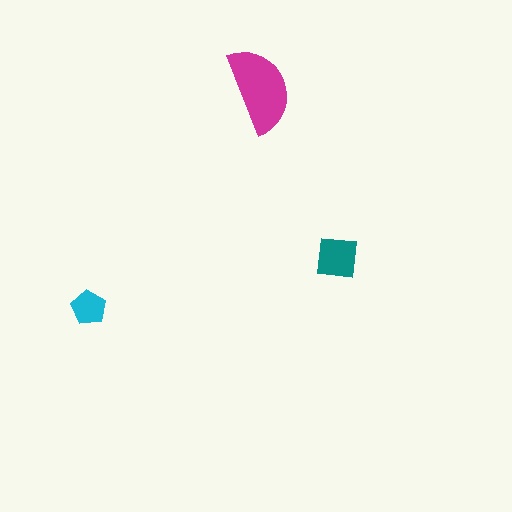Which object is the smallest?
The cyan pentagon.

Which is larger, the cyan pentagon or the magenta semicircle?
The magenta semicircle.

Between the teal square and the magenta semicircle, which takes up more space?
The magenta semicircle.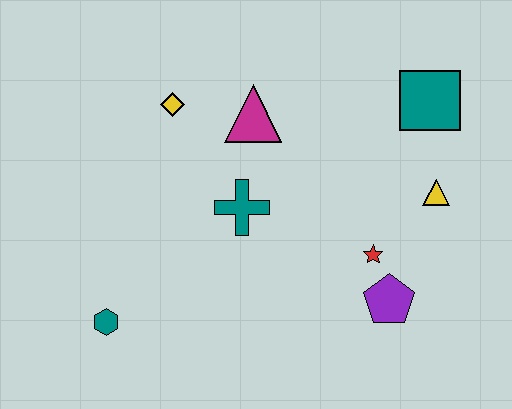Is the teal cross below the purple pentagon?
No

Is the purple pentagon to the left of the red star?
No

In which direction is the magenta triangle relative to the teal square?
The magenta triangle is to the left of the teal square.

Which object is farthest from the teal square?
The teal hexagon is farthest from the teal square.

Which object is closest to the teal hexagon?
The teal cross is closest to the teal hexagon.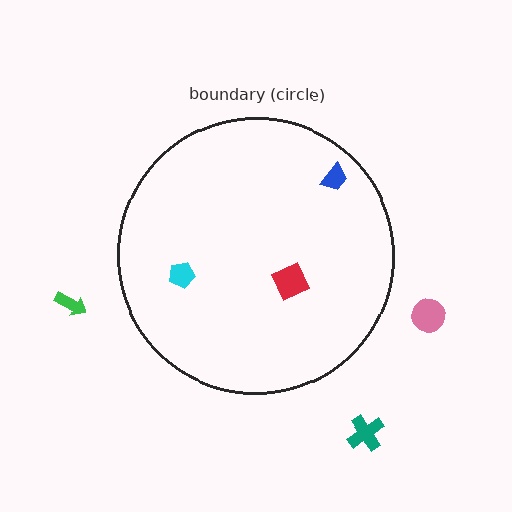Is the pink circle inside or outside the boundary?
Outside.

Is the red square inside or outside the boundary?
Inside.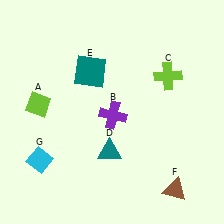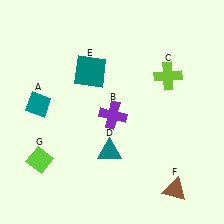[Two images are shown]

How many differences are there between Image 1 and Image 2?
There are 2 differences between the two images.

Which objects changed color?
A changed from lime to teal. G changed from cyan to lime.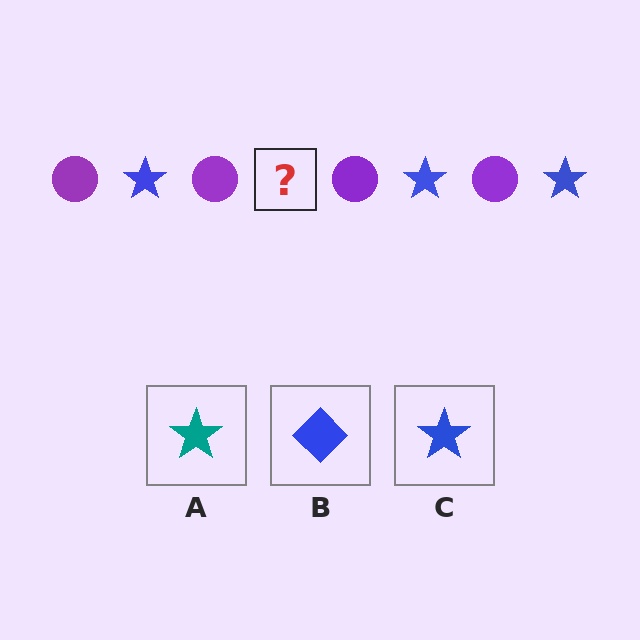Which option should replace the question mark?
Option C.